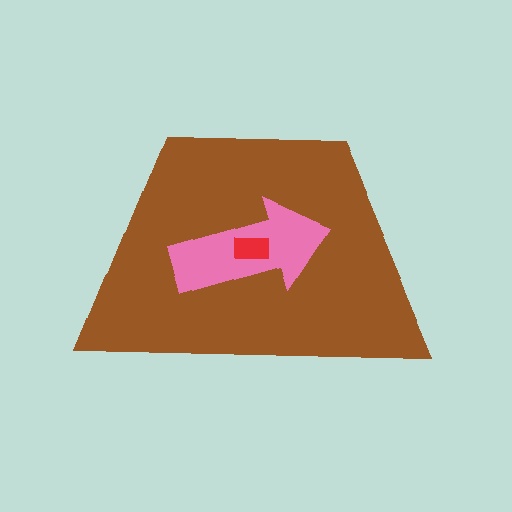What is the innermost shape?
The red rectangle.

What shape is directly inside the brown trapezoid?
The pink arrow.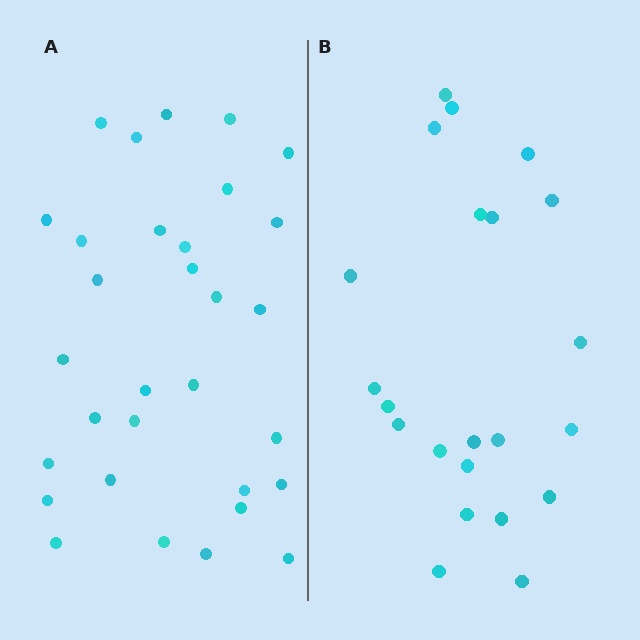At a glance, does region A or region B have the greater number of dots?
Region A (the left region) has more dots.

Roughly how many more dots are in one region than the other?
Region A has roughly 8 or so more dots than region B.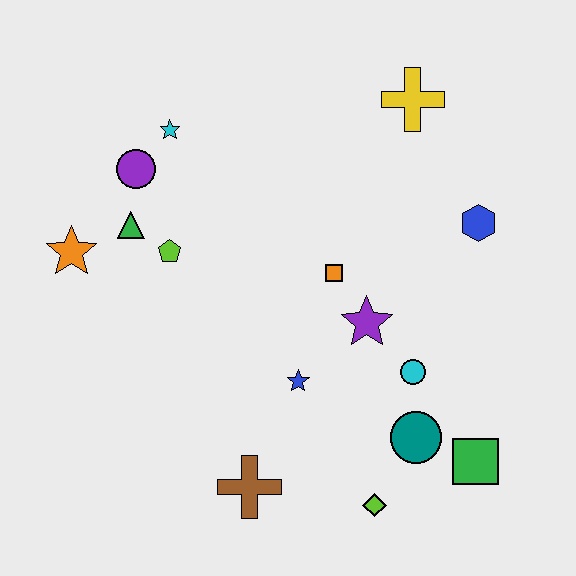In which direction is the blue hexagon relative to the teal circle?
The blue hexagon is above the teal circle.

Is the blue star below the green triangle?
Yes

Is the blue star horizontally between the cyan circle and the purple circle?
Yes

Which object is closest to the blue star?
The purple star is closest to the blue star.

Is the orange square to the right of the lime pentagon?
Yes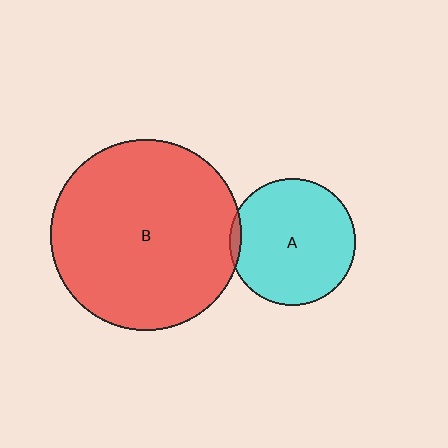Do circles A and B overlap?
Yes.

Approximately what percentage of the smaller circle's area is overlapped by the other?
Approximately 5%.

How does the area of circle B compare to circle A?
Approximately 2.3 times.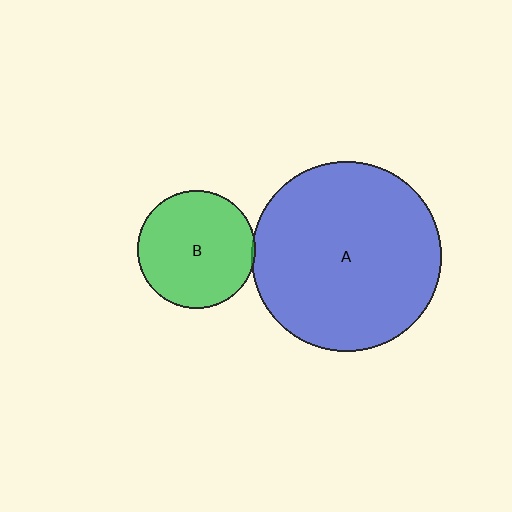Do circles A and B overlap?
Yes.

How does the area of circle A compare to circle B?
Approximately 2.6 times.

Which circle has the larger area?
Circle A (blue).